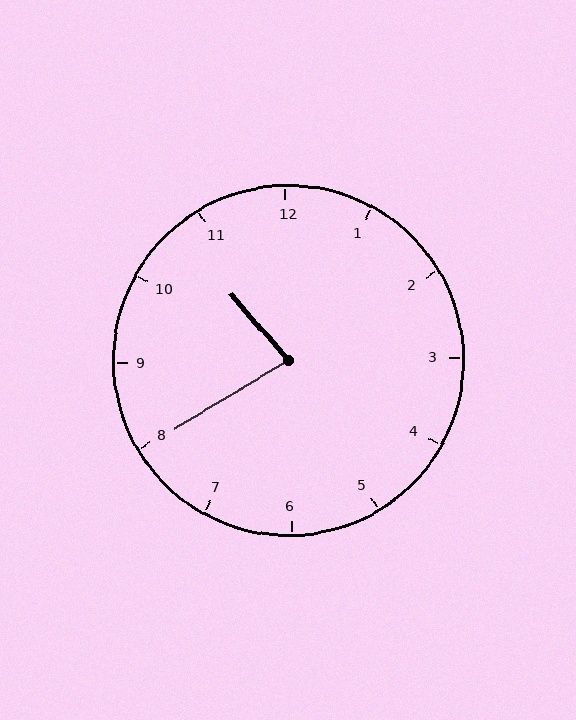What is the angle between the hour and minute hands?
Approximately 80 degrees.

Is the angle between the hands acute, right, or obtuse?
It is acute.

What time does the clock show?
10:40.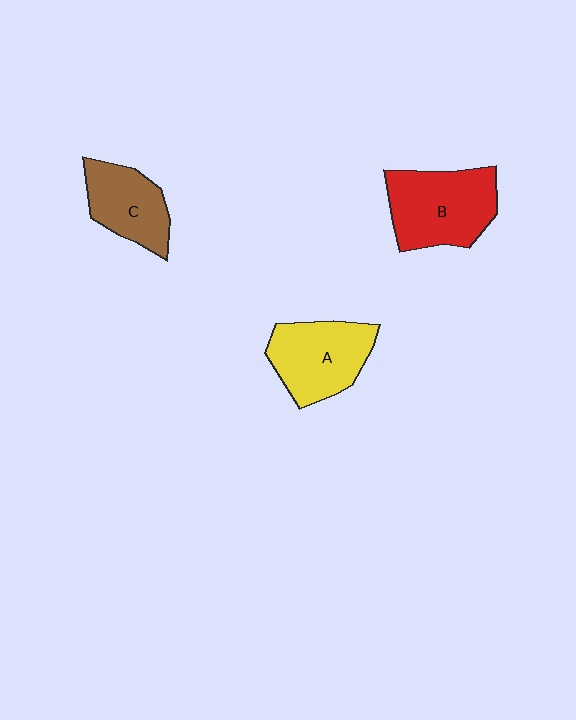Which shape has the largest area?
Shape B (red).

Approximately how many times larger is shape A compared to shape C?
Approximately 1.2 times.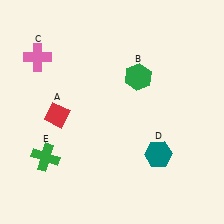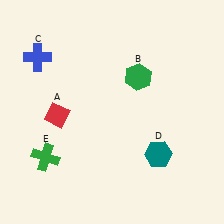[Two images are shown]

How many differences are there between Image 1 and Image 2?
There is 1 difference between the two images.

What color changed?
The cross (C) changed from pink in Image 1 to blue in Image 2.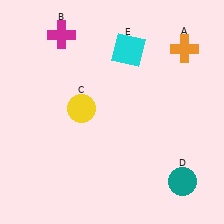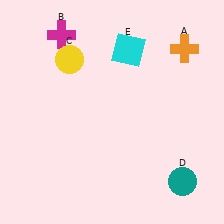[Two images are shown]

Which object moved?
The yellow circle (C) moved up.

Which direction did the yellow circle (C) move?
The yellow circle (C) moved up.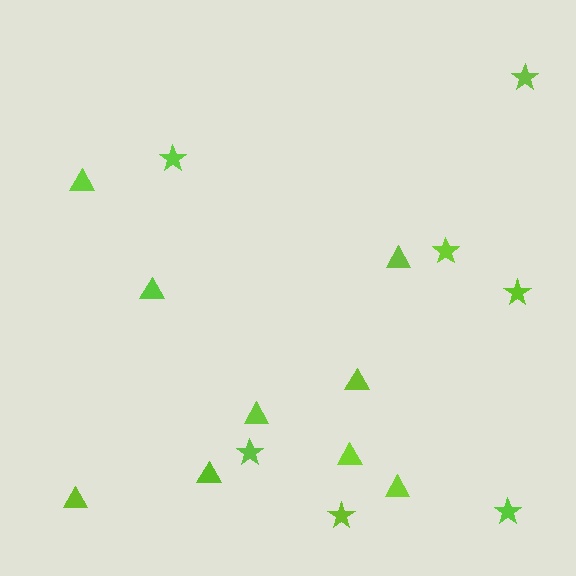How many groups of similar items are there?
There are 2 groups: one group of stars (7) and one group of triangles (9).